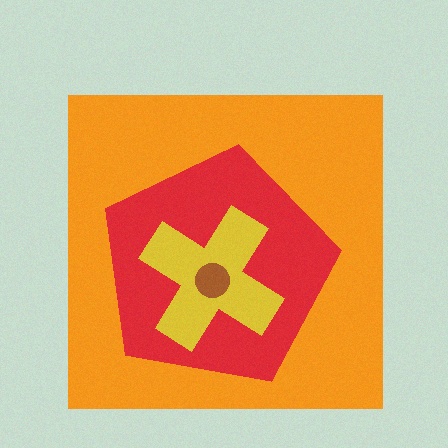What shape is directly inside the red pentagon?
The yellow cross.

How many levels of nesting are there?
4.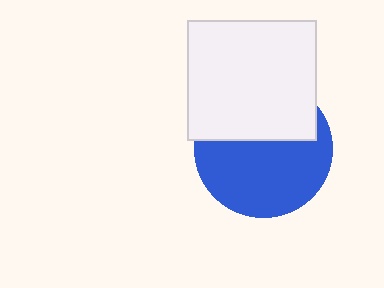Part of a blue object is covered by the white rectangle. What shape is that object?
It is a circle.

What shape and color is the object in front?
The object in front is a white rectangle.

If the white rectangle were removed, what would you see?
You would see the complete blue circle.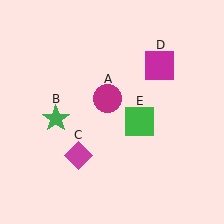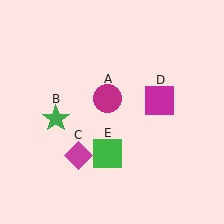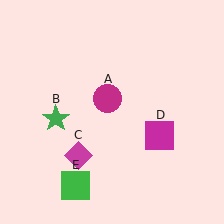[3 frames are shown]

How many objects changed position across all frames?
2 objects changed position: magenta square (object D), green square (object E).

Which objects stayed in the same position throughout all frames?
Magenta circle (object A) and green star (object B) and magenta diamond (object C) remained stationary.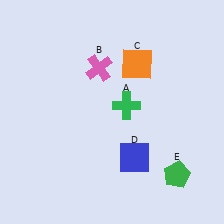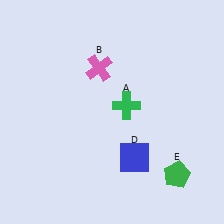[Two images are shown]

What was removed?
The orange square (C) was removed in Image 2.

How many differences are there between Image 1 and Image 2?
There is 1 difference between the two images.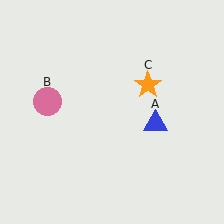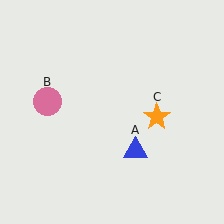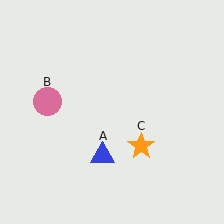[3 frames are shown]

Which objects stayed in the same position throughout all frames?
Pink circle (object B) remained stationary.